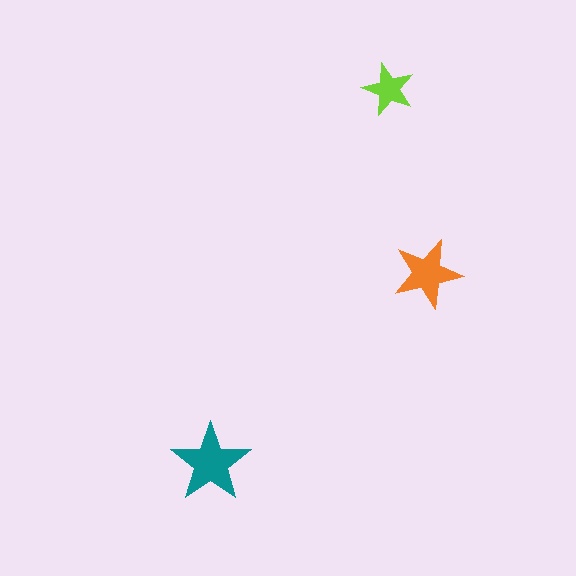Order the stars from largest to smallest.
the teal one, the orange one, the lime one.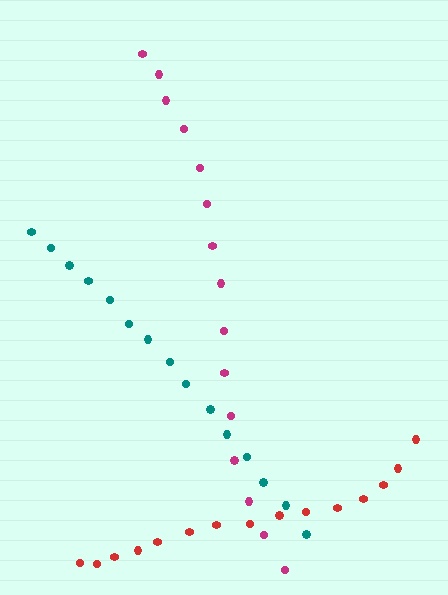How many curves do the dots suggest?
There are 3 distinct paths.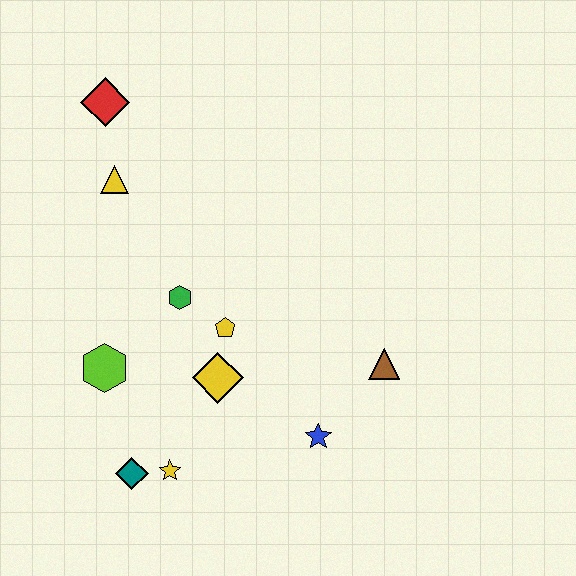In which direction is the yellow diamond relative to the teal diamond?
The yellow diamond is above the teal diamond.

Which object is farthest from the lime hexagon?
The brown triangle is farthest from the lime hexagon.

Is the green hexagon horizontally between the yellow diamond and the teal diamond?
Yes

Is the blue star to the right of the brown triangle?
No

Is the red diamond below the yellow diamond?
No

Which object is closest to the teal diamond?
The yellow star is closest to the teal diamond.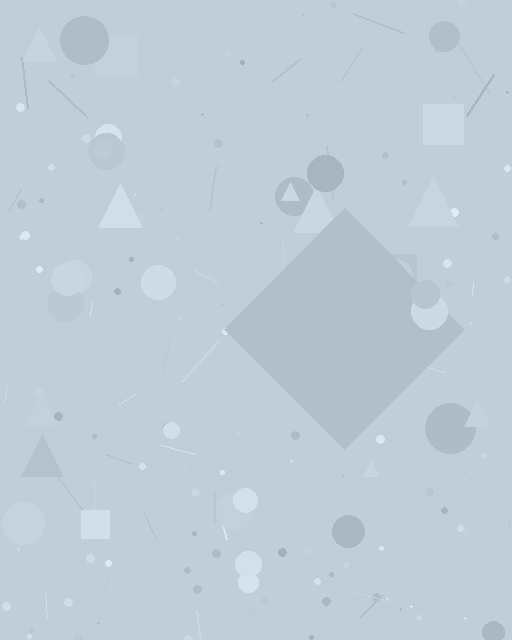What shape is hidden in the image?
A diamond is hidden in the image.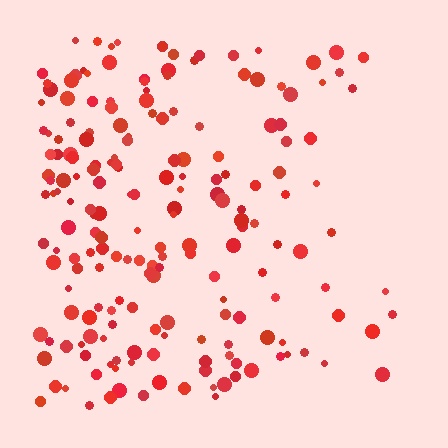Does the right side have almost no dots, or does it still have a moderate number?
Still a moderate number, just noticeably fewer than the left.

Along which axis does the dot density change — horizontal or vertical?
Horizontal.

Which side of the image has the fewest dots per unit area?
The right.